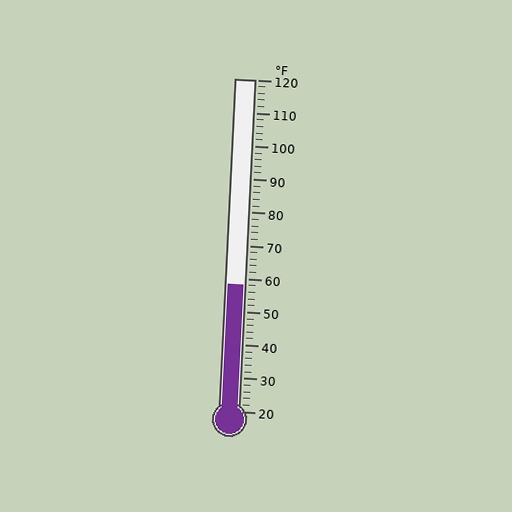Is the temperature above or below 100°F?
The temperature is below 100°F.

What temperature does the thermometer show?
The thermometer shows approximately 58°F.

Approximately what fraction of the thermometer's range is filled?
The thermometer is filled to approximately 40% of its range.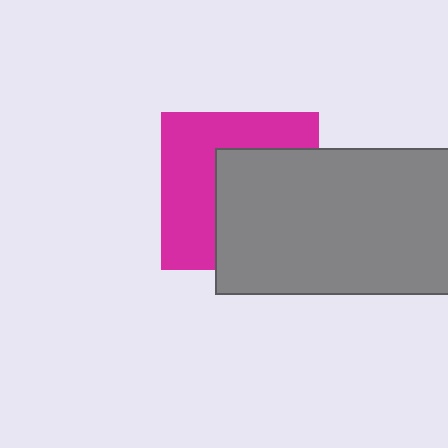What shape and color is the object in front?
The object in front is a gray rectangle.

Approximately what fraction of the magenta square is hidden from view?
Roughly 51% of the magenta square is hidden behind the gray rectangle.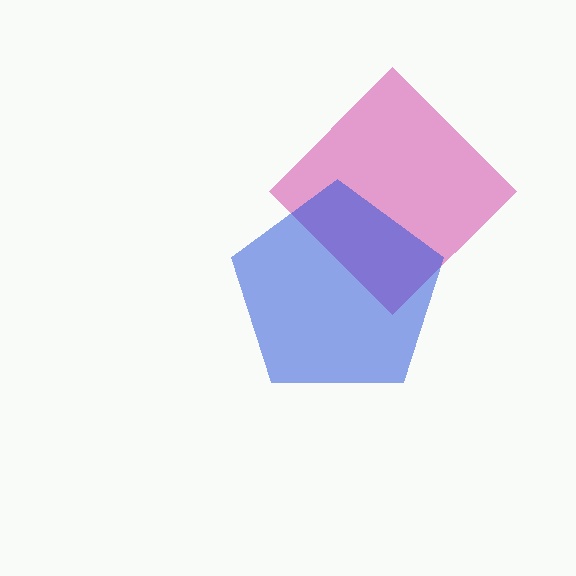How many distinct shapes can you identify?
There are 2 distinct shapes: a magenta diamond, a blue pentagon.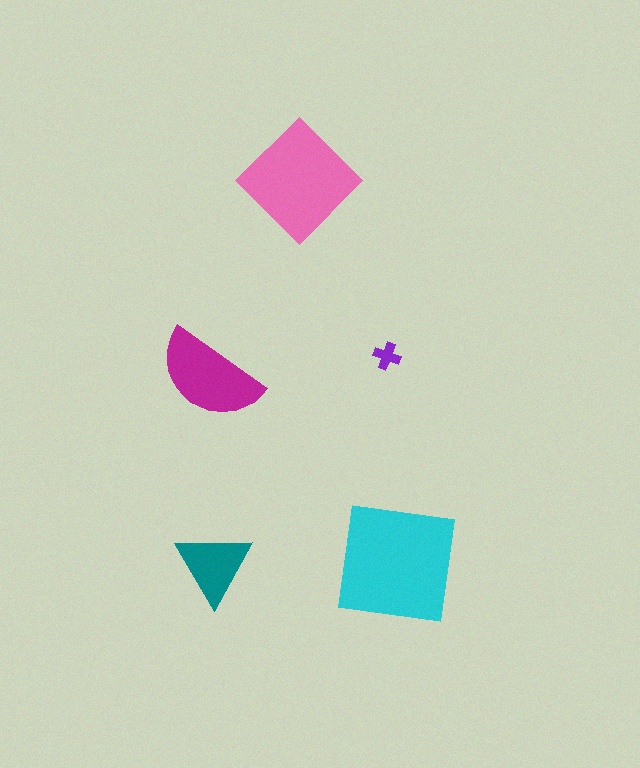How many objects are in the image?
There are 5 objects in the image.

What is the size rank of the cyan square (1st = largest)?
1st.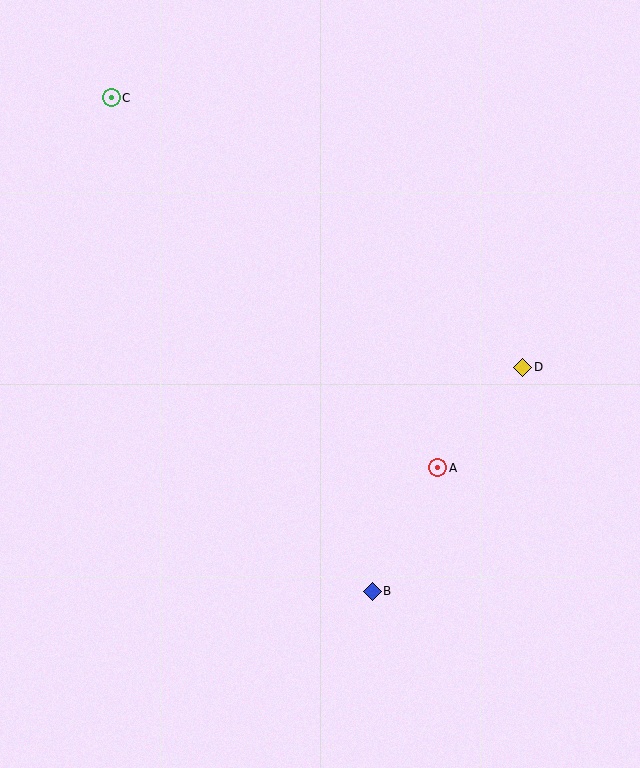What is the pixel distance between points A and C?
The distance between A and C is 493 pixels.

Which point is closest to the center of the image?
Point A at (438, 468) is closest to the center.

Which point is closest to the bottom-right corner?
Point B is closest to the bottom-right corner.